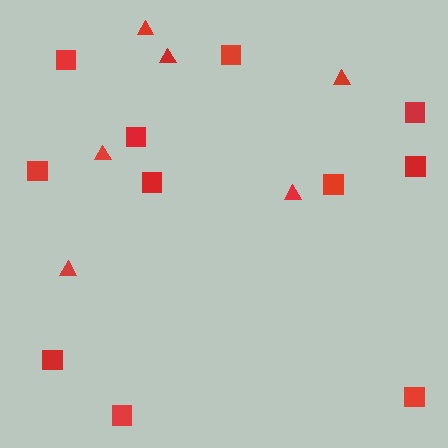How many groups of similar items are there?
There are 2 groups: one group of squares (11) and one group of triangles (6).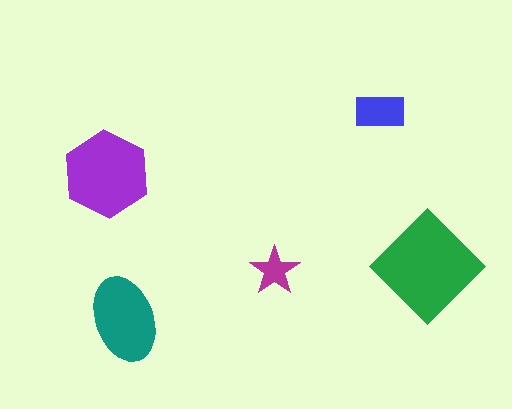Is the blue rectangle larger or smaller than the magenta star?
Larger.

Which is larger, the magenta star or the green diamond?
The green diamond.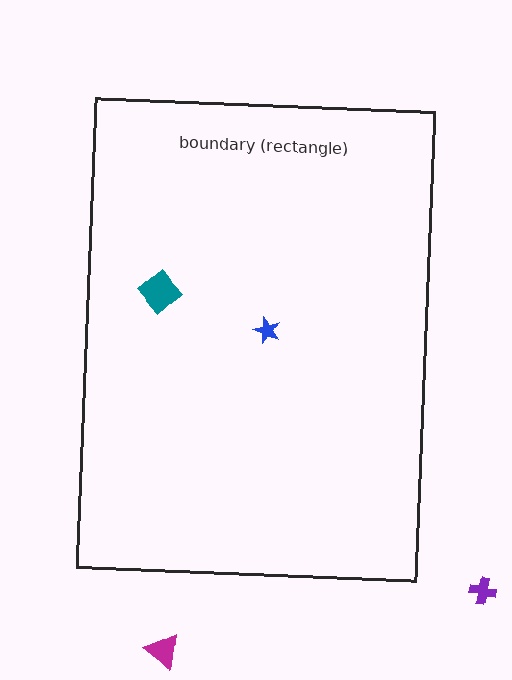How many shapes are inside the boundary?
2 inside, 2 outside.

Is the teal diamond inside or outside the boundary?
Inside.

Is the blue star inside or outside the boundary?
Inside.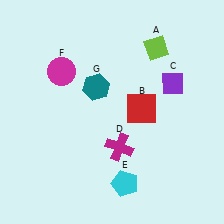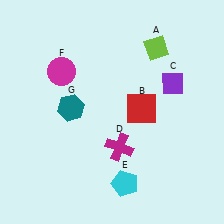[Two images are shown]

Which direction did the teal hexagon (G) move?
The teal hexagon (G) moved left.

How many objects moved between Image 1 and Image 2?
1 object moved between the two images.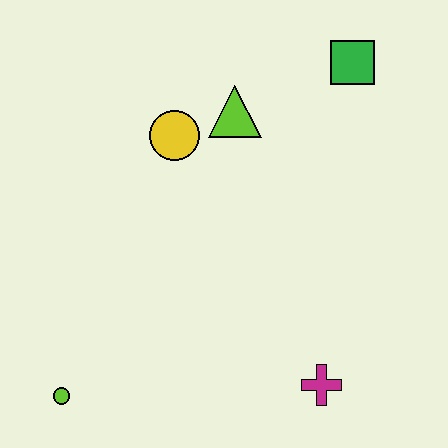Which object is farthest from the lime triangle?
The lime circle is farthest from the lime triangle.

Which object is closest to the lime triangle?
The yellow circle is closest to the lime triangle.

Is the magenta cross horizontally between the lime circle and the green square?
Yes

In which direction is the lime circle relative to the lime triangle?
The lime circle is below the lime triangle.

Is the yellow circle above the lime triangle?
No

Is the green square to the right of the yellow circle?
Yes